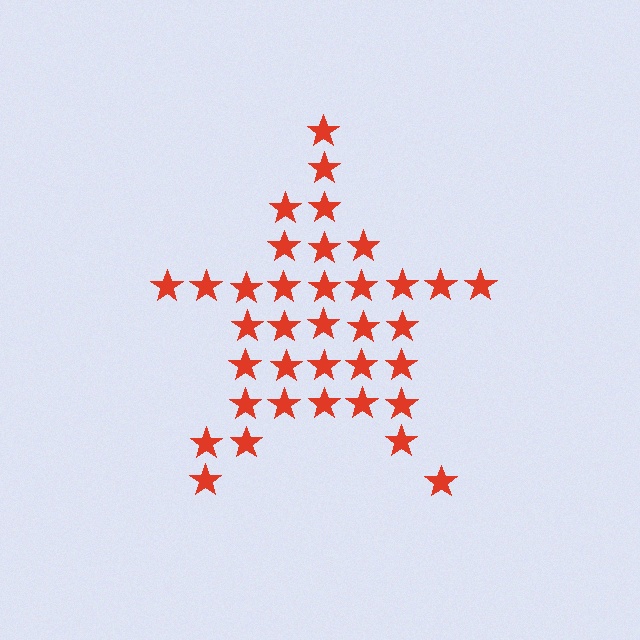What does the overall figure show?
The overall figure shows a star.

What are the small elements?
The small elements are stars.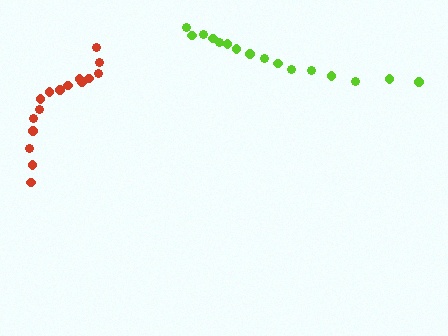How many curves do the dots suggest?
There are 2 distinct paths.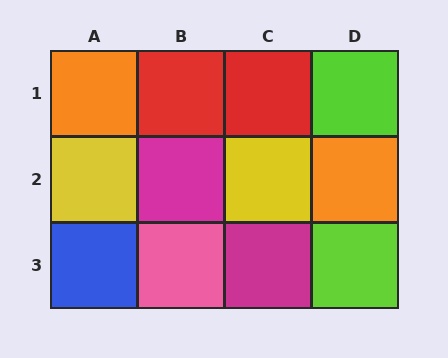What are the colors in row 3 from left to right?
Blue, pink, magenta, lime.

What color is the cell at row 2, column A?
Yellow.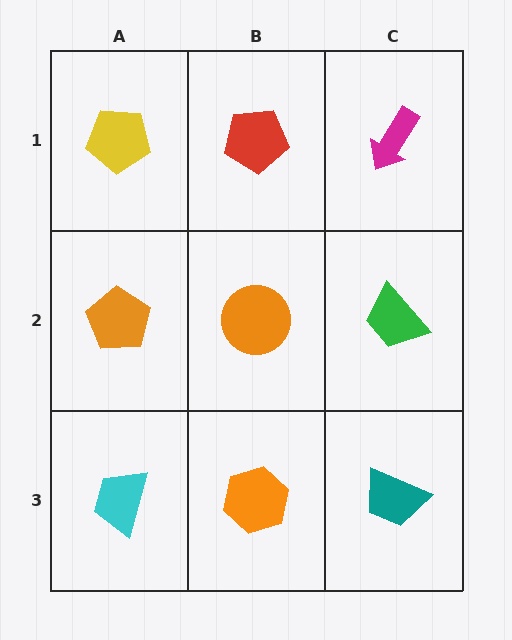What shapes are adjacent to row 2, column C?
A magenta arrow (row 1, column C), a teal trapezoid (row 3, column C), an orange circle (row 2, column B).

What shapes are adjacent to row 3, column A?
An orange pentagon (row 2, column A), an orange hexagon (row 3, column B).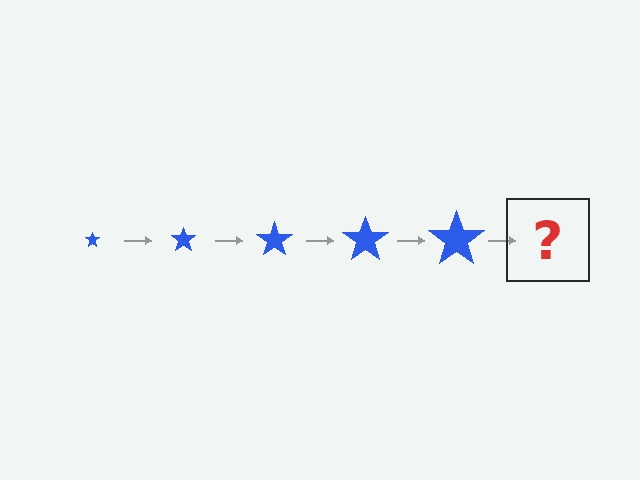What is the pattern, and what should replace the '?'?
The pattern is that the star gets progressively larger each step. The '?' should be a blue star, larger than the previous one.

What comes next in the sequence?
The next element should be a blue star, larger than the previous one.